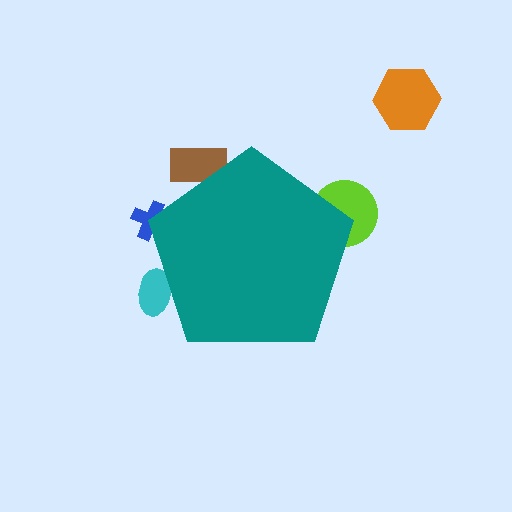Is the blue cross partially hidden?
Yes, the blue cross is partially hidden behind the teal pentagon.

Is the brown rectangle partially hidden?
Yes, the brown rectangle is partially hidden behind the teal pentagon.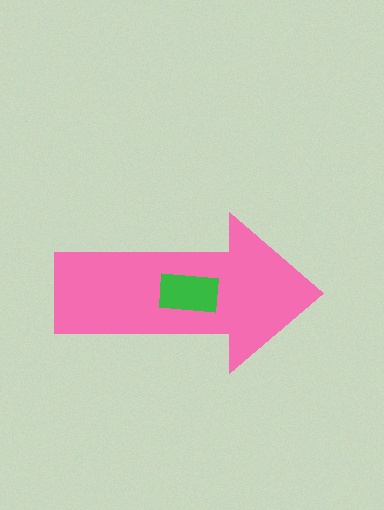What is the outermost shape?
The pink arrow.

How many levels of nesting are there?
2.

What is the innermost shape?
The green rectangle.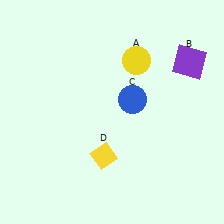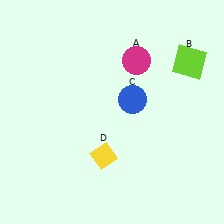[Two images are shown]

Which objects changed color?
A changed from yellow to magenta. B changed from purple to lime.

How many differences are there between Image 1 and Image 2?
There are 2 differences between the two images.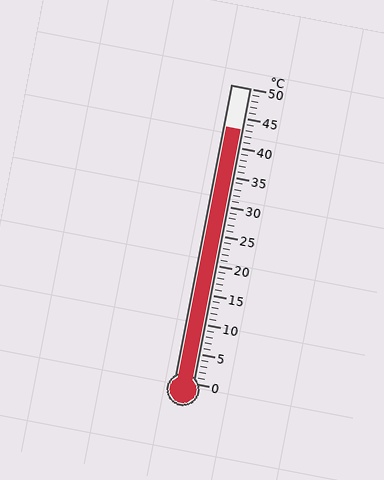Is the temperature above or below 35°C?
The temperature is above 35°C.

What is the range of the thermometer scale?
The thermometer scale ranges from 0°C to 50°C.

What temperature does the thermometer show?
The thermometer shows approximately 43°C.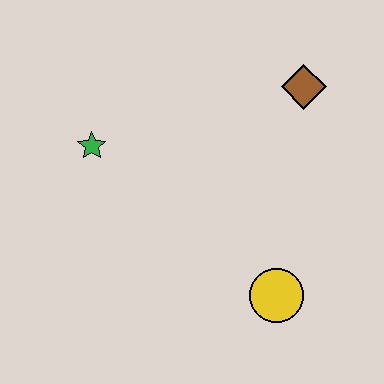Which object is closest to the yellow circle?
The brown diamond is closest to the yellow circle.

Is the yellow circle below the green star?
Yes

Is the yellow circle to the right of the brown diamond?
No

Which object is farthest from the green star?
The yellow circle is farthest from the green star.